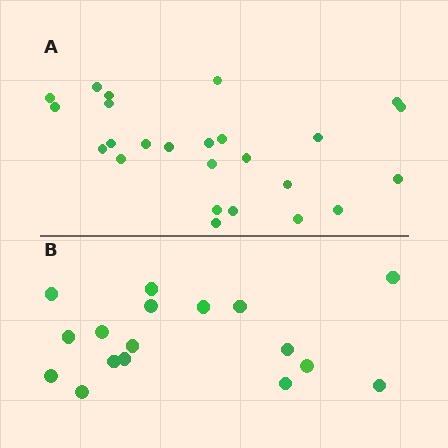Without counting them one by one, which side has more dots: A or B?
Region A (the top region) has more dots.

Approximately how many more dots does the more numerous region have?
Region A has roughly 8 or so more dots than region B.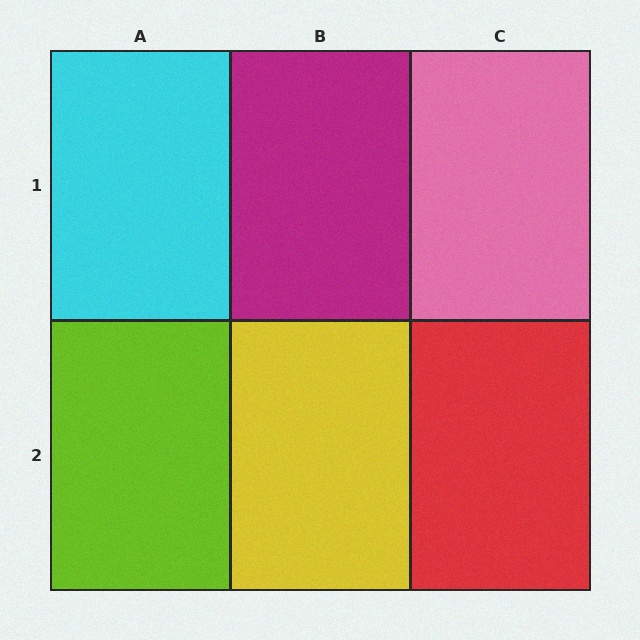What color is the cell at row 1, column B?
Magenta.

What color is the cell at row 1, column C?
Pink.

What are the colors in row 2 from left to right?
Lime, yellow, red.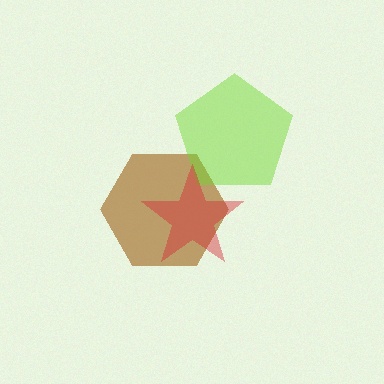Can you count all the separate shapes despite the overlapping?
Yes, there are 3 separate shapes.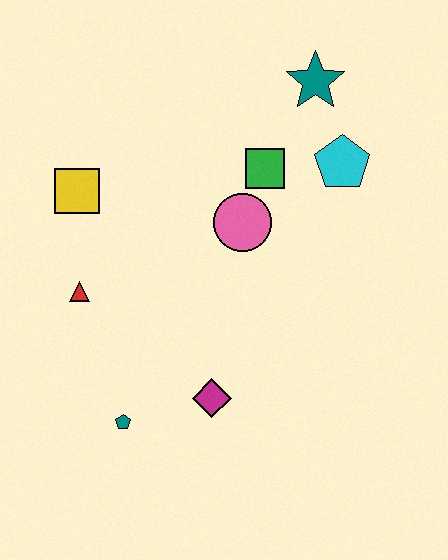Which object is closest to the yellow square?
The red triangle is closest to the yellow square.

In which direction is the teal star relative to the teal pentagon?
The teal star is above the teal pentagon.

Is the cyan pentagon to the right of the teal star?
Yes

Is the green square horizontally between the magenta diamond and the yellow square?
No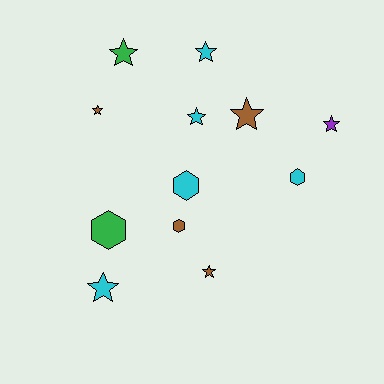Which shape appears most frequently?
Star, with 8 objects.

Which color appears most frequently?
Cyan, with 5 objects.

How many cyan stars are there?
There are 3 cyan stars.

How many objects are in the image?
There are 12 objects.